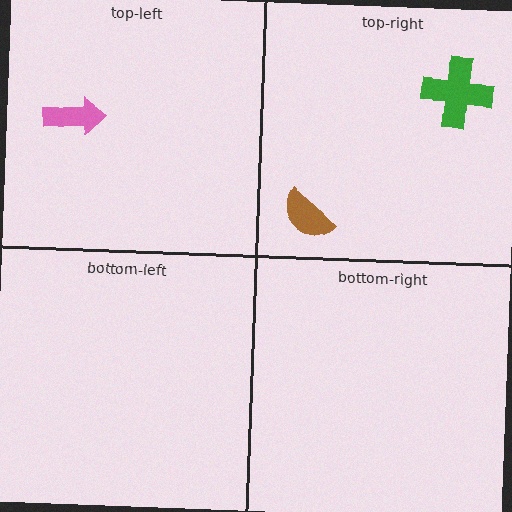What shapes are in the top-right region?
The brown semicircle, the green cross.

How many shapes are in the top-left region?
1.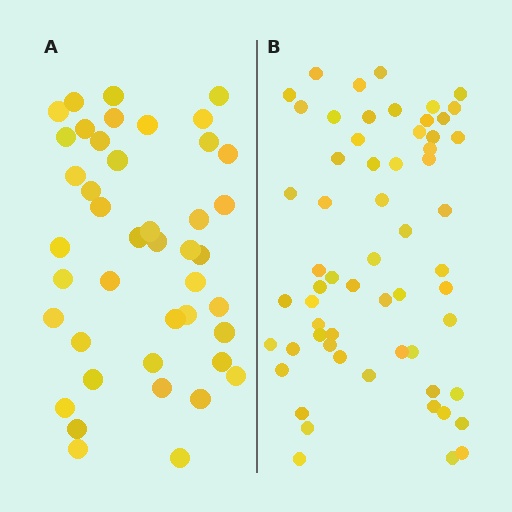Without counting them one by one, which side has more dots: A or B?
Region B (the right region) has more dots.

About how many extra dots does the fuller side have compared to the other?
Region B has approximately 15 more dots than region A.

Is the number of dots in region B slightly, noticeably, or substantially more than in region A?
Region B has noticeably more, but not dramatically so. The ratio is roughly 1.4 to 1.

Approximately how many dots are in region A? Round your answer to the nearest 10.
About 40 dots. (The exact count is 43, which rounds to 40.)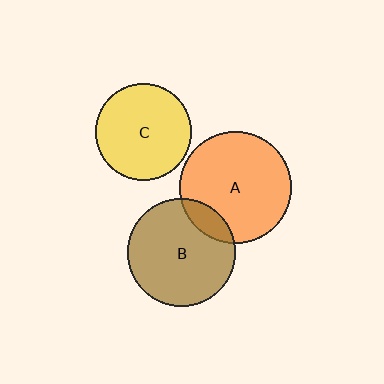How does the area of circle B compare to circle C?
Approximately 1.3 times.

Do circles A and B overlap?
Yes.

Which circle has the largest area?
Circle A (orange).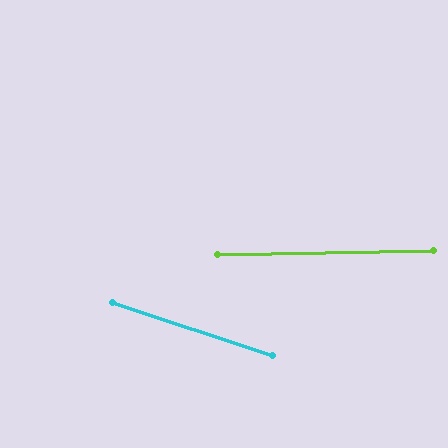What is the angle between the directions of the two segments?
Approximately 19 degrees.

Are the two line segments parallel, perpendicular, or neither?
Neither parallel nor perpendicular — they differ by about 19°.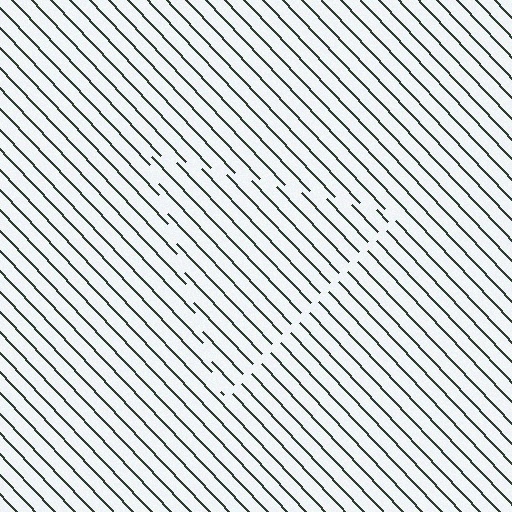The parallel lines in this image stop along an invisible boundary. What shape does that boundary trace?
An illusory triangle. The interior of the shape contains the same grating, shifted by half a period — the contour is defined by the phase discontinuity where line-ends from the inner and outer gratings abut.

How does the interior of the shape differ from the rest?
The interior of the shape contains the same grating, shifted by half a period — the contour is defined by the phase discontinuity where line-ends from the inner and outer gratings abut.